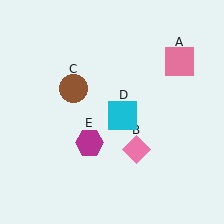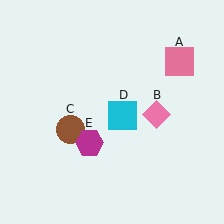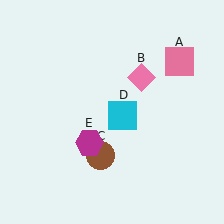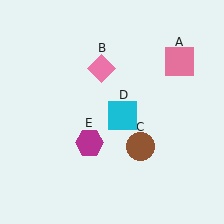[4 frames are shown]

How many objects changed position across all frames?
2 objects changed position: pink diamond (object B), brown circle (object C).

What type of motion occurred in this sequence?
The pink diamond (object B), brown circle (object C) rotated counterclockwise around the center of the scene.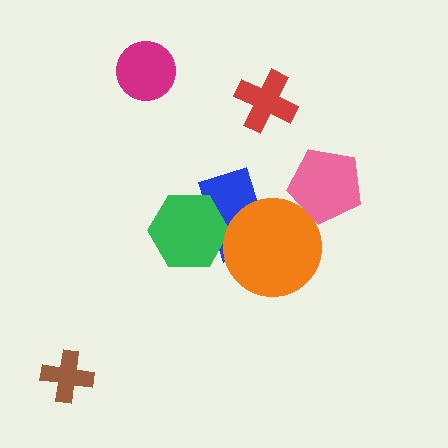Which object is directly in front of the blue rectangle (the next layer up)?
The green hexagon is directly in front of the blue rectangle.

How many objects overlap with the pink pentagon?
0 objects overlap with the pink pentagon.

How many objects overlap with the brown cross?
0 objects overlap with the brown cross.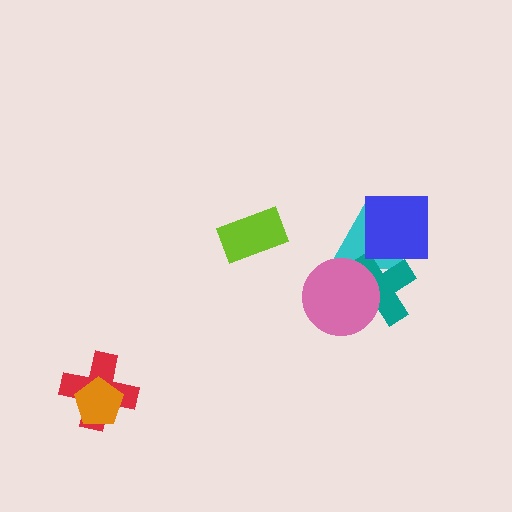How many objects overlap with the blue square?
1 object overlaps with the blue square.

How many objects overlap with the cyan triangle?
3 objects overlap with the cyan triangle.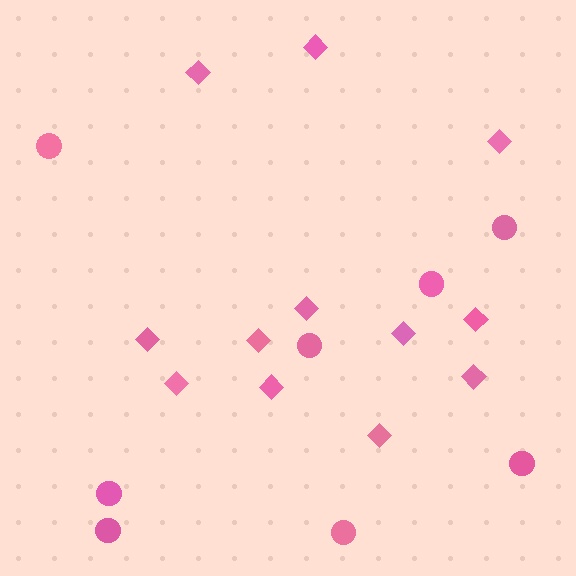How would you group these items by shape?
There are 2 groups: one group of circles (8) and one group of diamonds (12).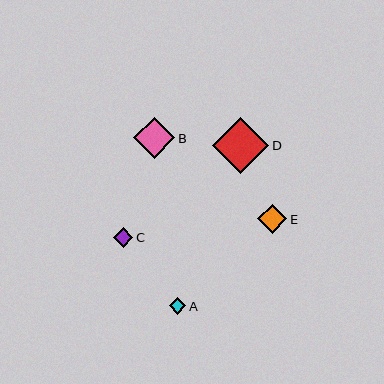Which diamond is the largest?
Diamond D is the largest with a size of approximately 56 pixels.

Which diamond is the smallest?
Diamond A is the smallest with a size of approximately 16 pixels.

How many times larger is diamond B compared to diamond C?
Diamond B is approximately 2.2 times the size of diamond C.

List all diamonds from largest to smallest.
From largest to smallest: D, B, E, C, A.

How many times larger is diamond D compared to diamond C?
Diamond D is approximately 3.0 times the size of diamond C.